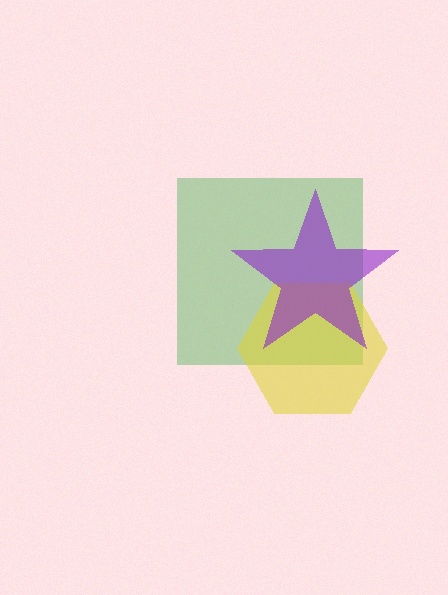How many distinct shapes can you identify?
There are 3 distinct shapes: a green square, a yellow hexagon, a purple star.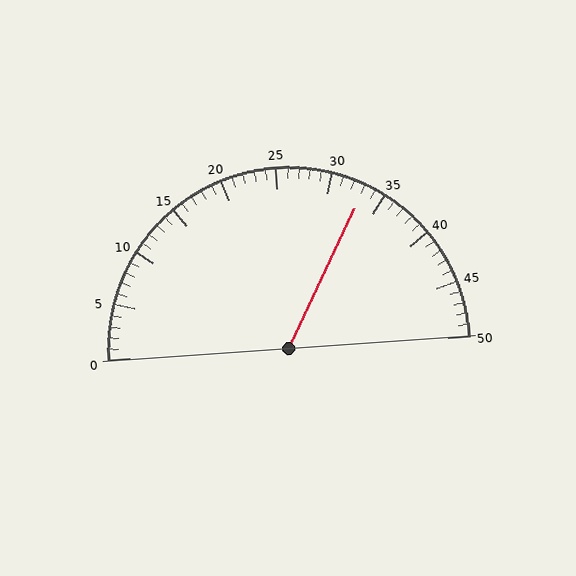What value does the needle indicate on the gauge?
The needle indicates approximately 33.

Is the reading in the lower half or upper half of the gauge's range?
The reading is in the upper half of the range (0 to 50).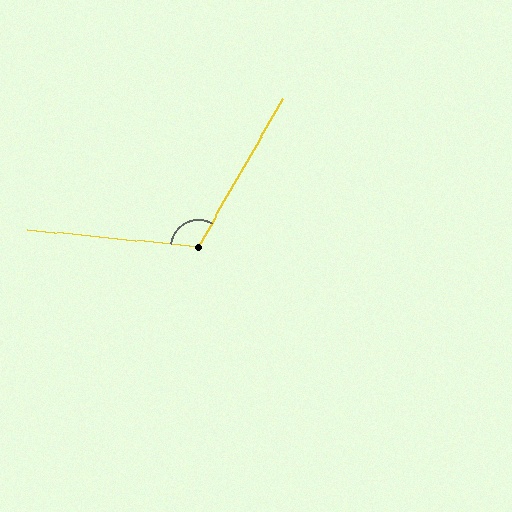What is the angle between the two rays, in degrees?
Approximately 114 degrees.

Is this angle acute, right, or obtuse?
It is obtuse.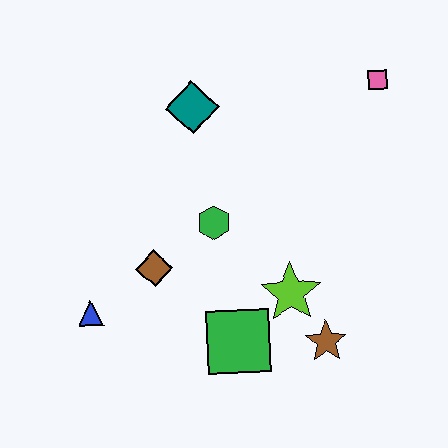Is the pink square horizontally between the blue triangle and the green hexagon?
No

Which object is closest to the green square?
The lime star is closest to the green square.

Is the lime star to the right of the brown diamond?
Yes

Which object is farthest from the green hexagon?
The pink square is farthest from the green hexagon.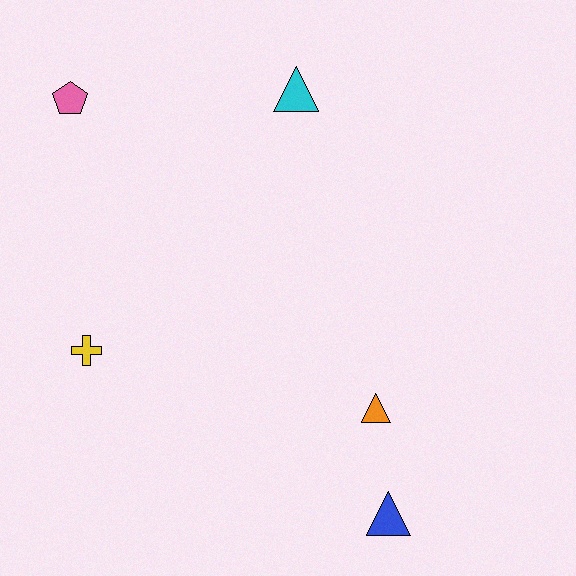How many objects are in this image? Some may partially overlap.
There are 5 objects.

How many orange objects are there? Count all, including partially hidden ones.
There is 1 orange object.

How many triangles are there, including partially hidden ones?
There are 3 triangles.